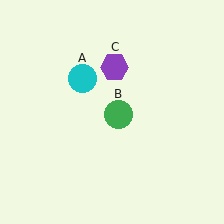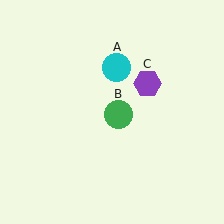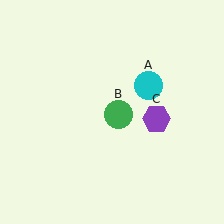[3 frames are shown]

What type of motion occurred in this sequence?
The cyan circle (object A), purple hexagon (object C) rotated clockwise around the center of the scene.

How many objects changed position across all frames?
2 objects changed position: cyan circle (object A), purple hexagon (object C).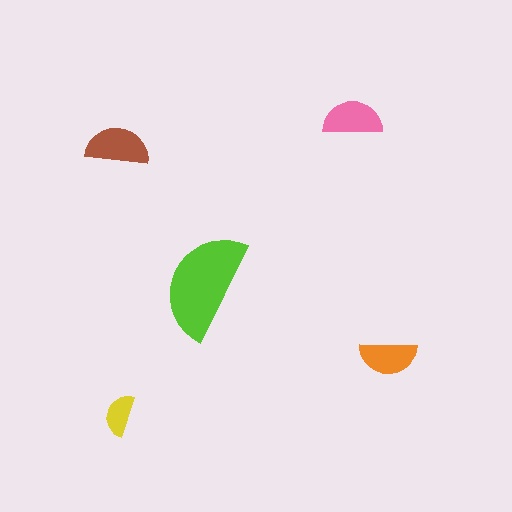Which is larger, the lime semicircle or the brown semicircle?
The lime one.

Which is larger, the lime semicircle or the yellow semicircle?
The lime one.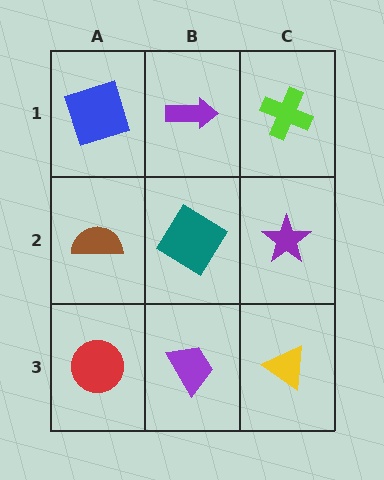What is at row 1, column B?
A purple arrow.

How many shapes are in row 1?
3 shapes.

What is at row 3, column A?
A red circle.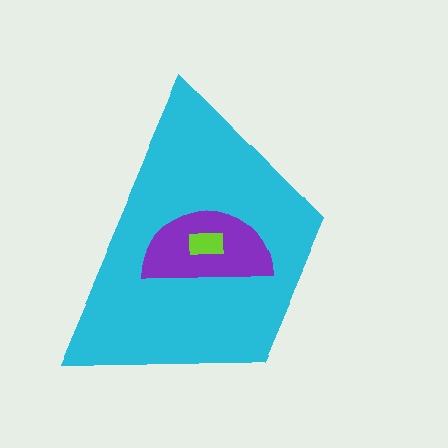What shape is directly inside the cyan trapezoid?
The purple semicircle.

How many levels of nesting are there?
3.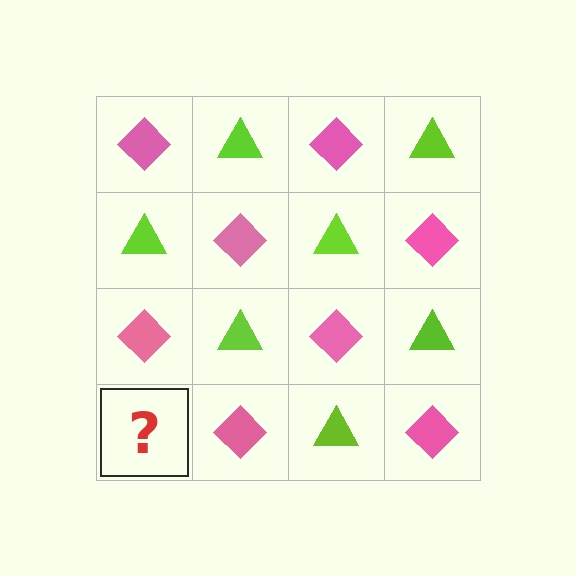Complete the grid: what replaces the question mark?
The question mark should be replaced with a lime triangle.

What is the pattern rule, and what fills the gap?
The rule is that it alternates pink diamond and lime triangle in a checkerboard pattern. The gap should be filled with a lime triangle.